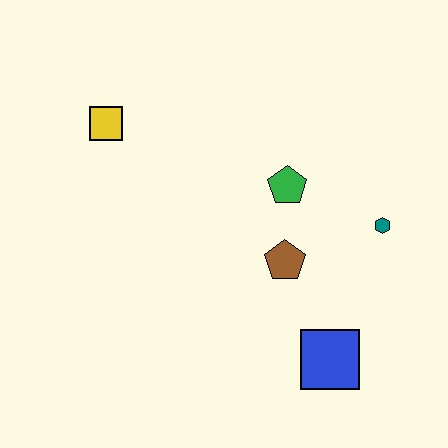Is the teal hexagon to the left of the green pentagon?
No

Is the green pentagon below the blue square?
No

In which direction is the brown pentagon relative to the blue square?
The brown pentagon is above the blue square.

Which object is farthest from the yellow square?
The blue square is farthest from the yellow square.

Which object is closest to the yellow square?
The green pentagon is closest to the yellow square.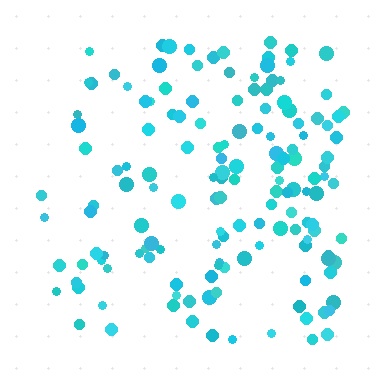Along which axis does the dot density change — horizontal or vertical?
Horizontal.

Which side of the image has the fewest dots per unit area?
The left.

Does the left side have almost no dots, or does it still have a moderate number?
Still a moderate number, just noticeably fewer than the right.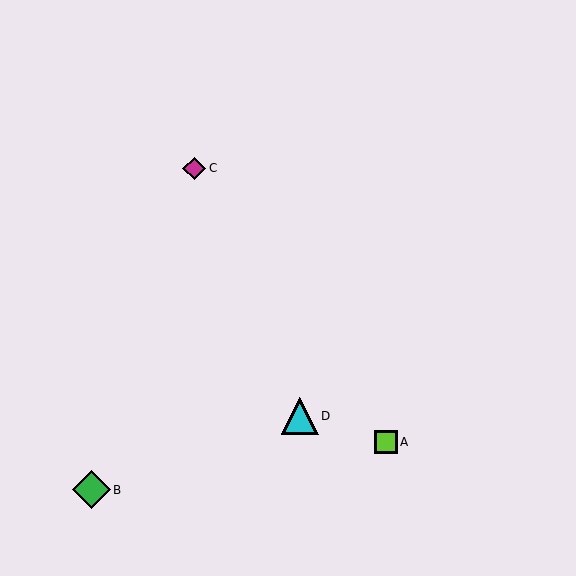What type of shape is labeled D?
Shape D is a cyan triangle.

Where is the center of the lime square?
The center of the lime square is at (386, 442).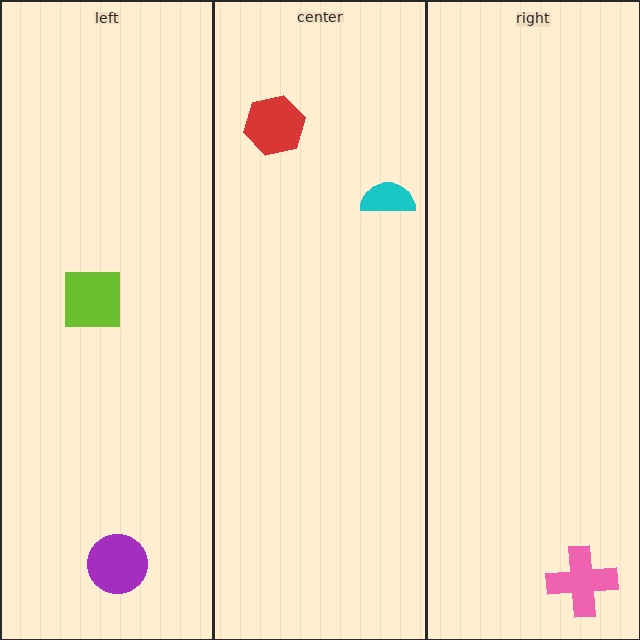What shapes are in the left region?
The purple circle, the lime square.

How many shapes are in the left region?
2.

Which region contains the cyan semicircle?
The center region.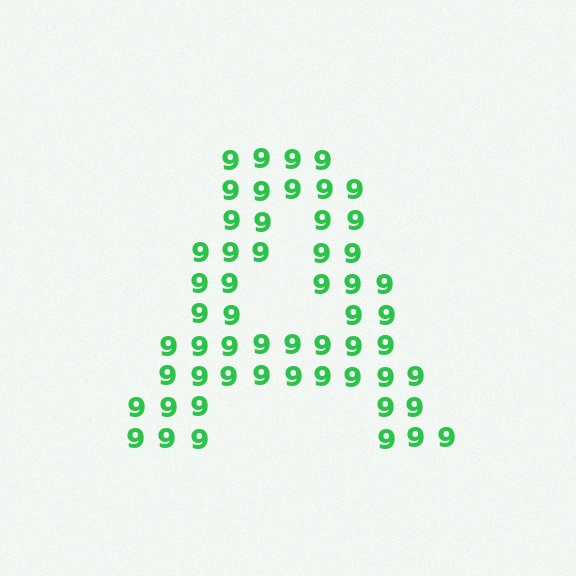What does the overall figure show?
The overall figure shows the letter A.